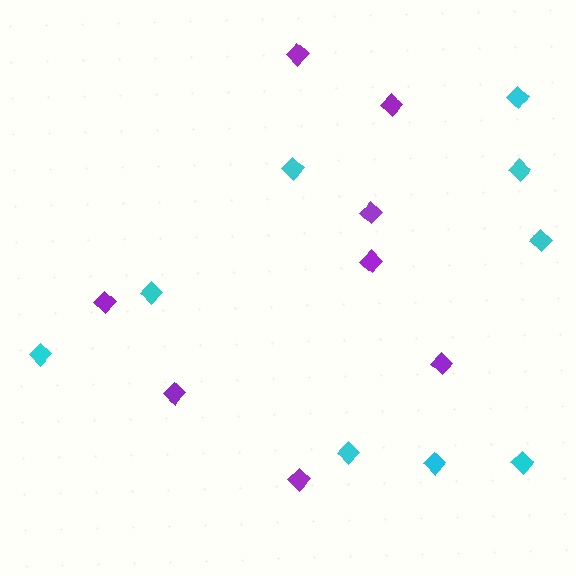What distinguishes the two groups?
There are 2 groups: one group of cyan diamonds (9) and one group of purple diamonds (8).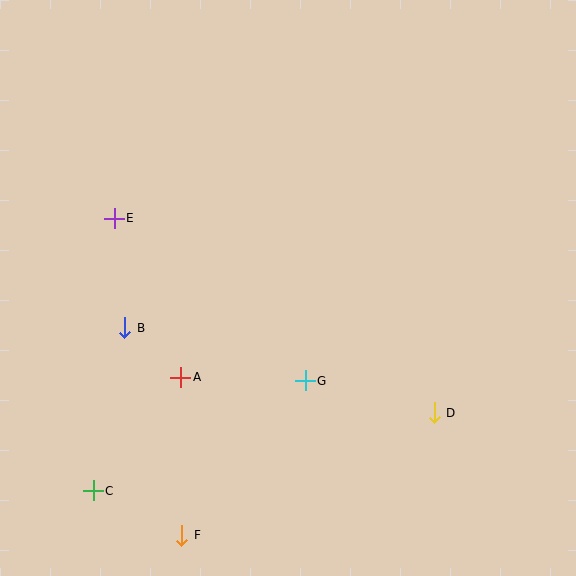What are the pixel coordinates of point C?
Point C is at (93, 491).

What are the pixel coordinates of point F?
Point F is at (182, 535).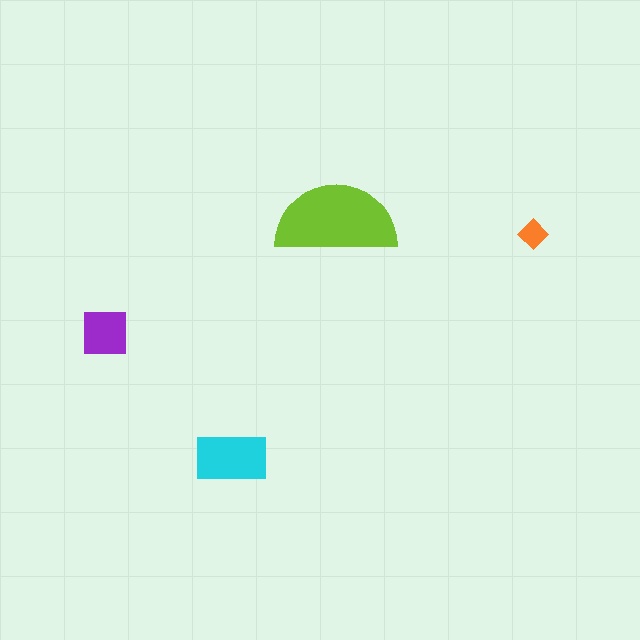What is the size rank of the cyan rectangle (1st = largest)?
2nd.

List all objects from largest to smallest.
The lime semicircle, the cyan rectangle, the purple square, the orange diamond.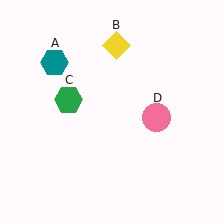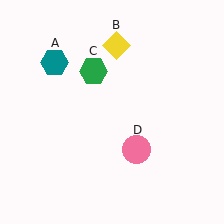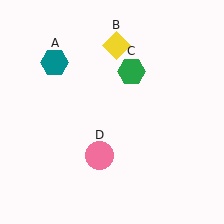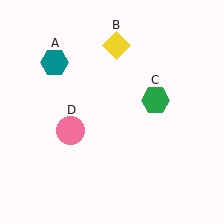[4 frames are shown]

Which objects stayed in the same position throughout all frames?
Teal hexagon (object A) and yellow diamond (object B) remained stationary.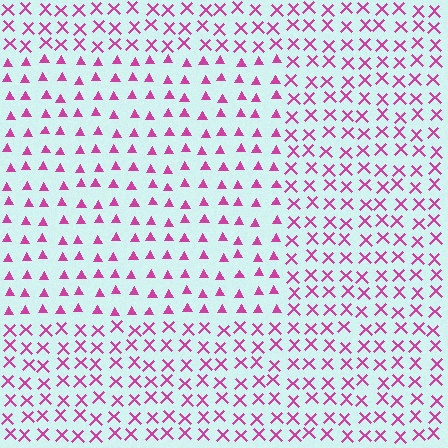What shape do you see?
I see a rectangle.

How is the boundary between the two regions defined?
The boundary is defined by a change in element shape: triangles inside vs. X marks outside. All elements share the same color and spacing.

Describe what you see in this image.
The image is filled with small magenta elements arranged in a uniform grid. A rectangle-shaped region contains triangles, while the surrounding area contains X marks. The boundary is defined purely by the change in element shape.